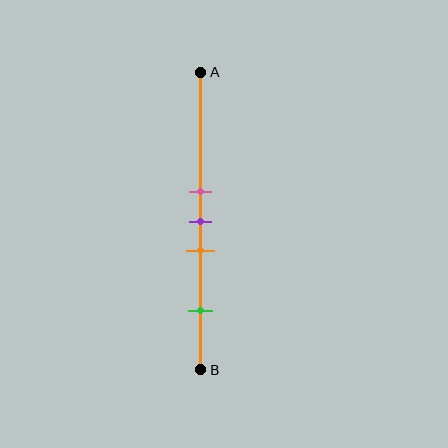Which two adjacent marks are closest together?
The pink and purple marks are the closest adjacent pair.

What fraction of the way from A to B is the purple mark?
The purple mark is approximately 50% (0.5) of the way from A to B.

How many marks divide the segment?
There are 4 marks dividing the segment.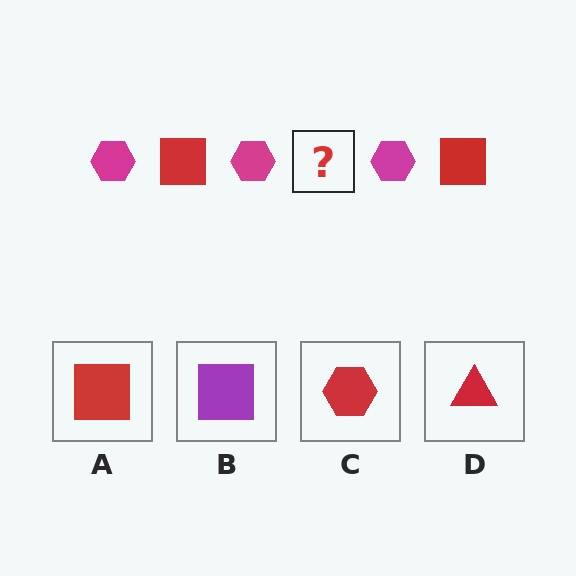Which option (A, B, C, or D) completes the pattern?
A.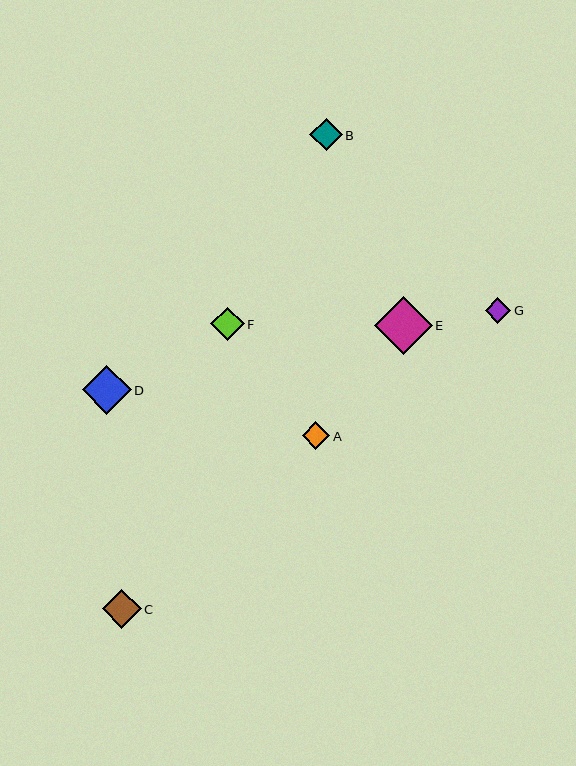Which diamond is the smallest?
Diamond G is the smallest with a size of approximately 26 pixels.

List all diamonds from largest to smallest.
From largest to smallest: E, D, C, F, B, A, G.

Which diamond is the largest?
Diamond E is the largest with a size of approximately 57 pixels.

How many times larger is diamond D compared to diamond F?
Diamond D is approximately 1.5 times the size of diamond F.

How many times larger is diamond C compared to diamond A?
Diamond C is approximately 1.4 times the size of diamond A.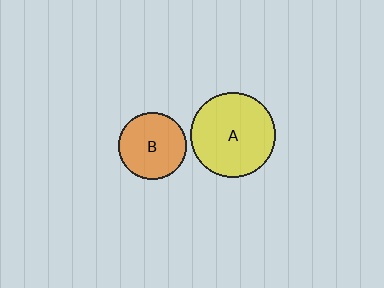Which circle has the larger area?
Circle A (yellow).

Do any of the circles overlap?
No, none of the circles overlap.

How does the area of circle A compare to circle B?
Approximately 1.6 times.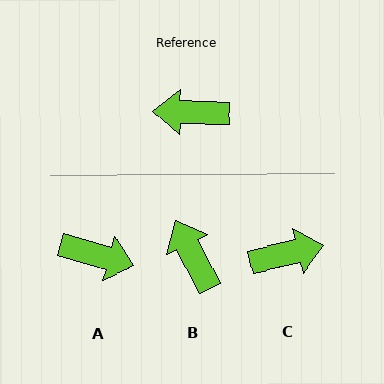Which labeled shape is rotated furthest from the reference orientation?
C, about 166 degrees away.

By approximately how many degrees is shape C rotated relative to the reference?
Approximately 166 degrees clockwise.